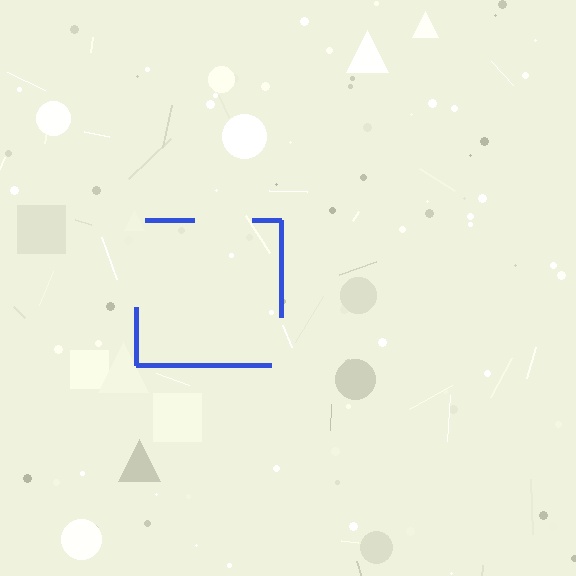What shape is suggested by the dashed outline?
The dashed outline suggests a square.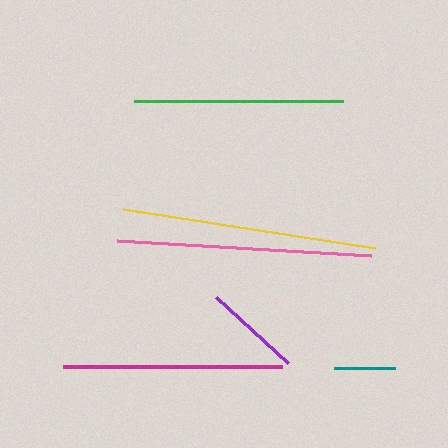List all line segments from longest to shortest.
From longest to shortest: yellow, pink, magenta, green, purple, teal.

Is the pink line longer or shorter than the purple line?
The pink line is longer than the purple line.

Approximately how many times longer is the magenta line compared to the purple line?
The magenta line is approximately 2.2 times the length of the purple line.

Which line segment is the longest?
The yellow line is the longest at approximately 255 pixels.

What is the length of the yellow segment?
The yellow segment is approximately 255 pixels long.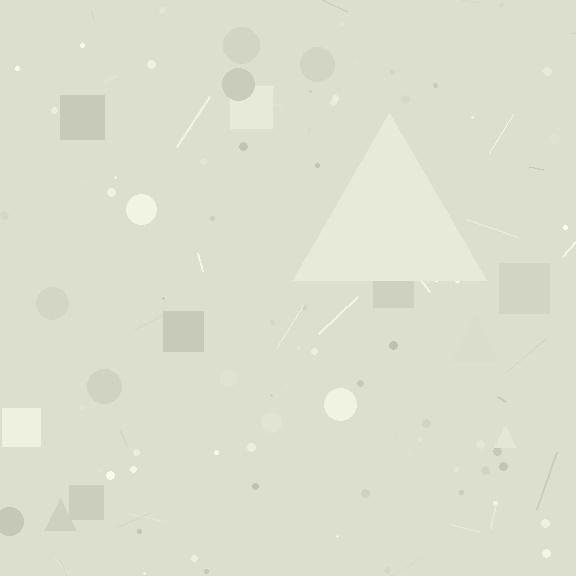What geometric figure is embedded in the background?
A triangle is embedded in the background.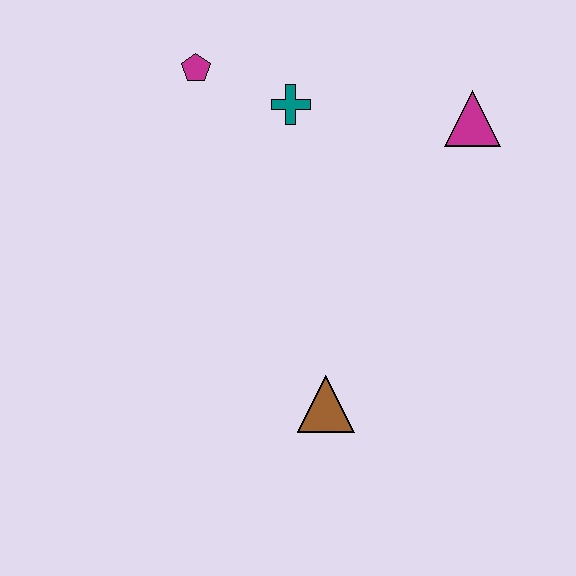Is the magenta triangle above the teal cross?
No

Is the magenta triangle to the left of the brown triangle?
No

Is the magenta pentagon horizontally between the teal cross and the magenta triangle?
No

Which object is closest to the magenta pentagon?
The teal cross is closest to the magenta pentagon.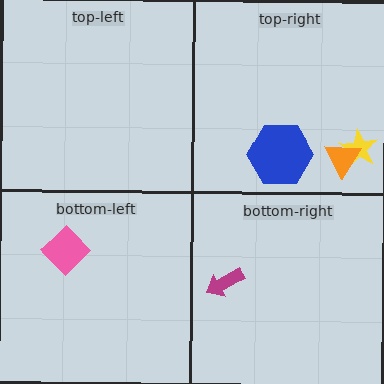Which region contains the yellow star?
The top-right region.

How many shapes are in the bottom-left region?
1.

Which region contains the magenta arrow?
The bottom-right region.